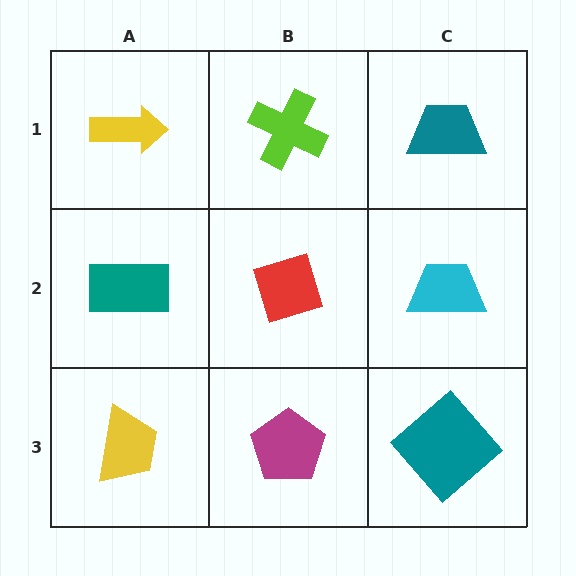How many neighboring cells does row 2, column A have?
3.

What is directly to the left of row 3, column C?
A magenta pentagon.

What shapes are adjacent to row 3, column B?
A red diamond (row 2, column B), a yellow trapezoid (row 3, column A), a teal diamond (row 3, column C).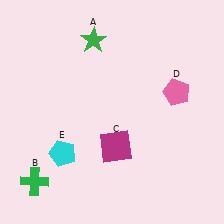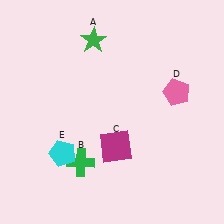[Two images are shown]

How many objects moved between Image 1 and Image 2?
1 object moved between the two images.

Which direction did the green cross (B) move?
The green cross (B) moved right.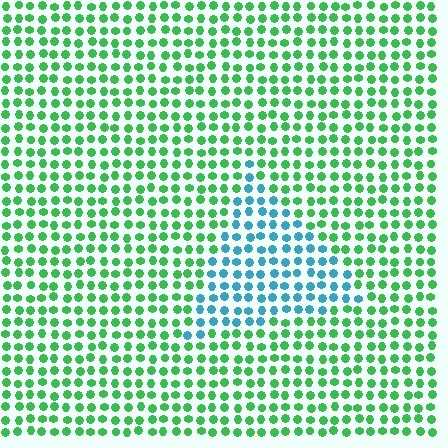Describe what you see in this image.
The image is filled with small green elements in a uniform arrangement. A triangle-shaped region is visible where the elements are tinted to a slightly different hue, forming a subtle color boundary.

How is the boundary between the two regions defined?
The boundary is defined purely by a slight shift in hue (about 61 degrees). Spacing, size, and orientation are identical on both sides.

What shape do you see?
I see a triangle.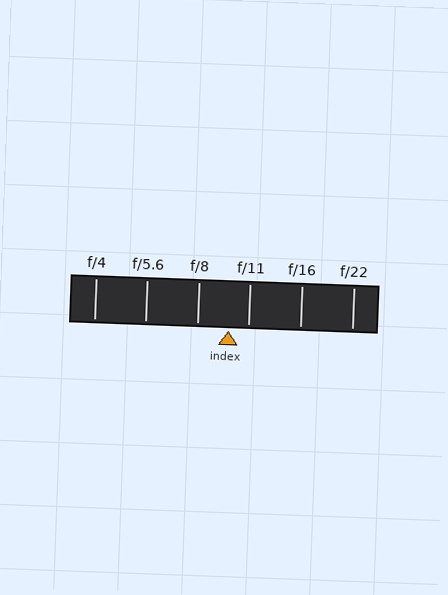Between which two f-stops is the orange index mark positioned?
The index mark is between f/8 and f/11.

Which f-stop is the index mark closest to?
The index mark is closest to f/11.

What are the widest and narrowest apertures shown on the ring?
The widest aperture shown is f/4 and the narrowest is f/22.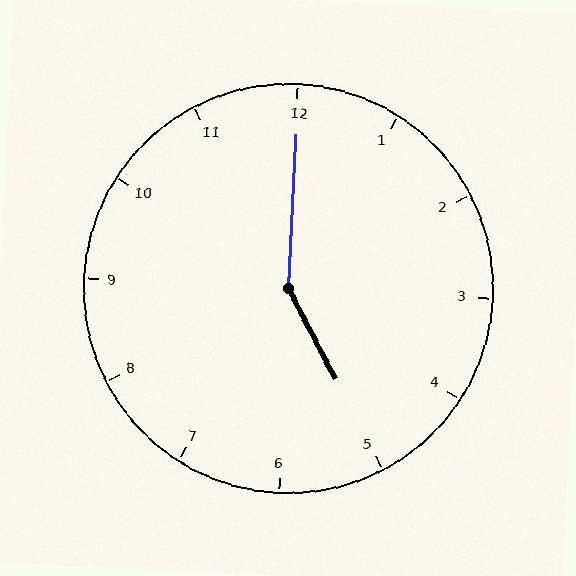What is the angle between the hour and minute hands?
Approximately 150 degrees.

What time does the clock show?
5:00.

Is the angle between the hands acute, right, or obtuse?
It is obtuse.